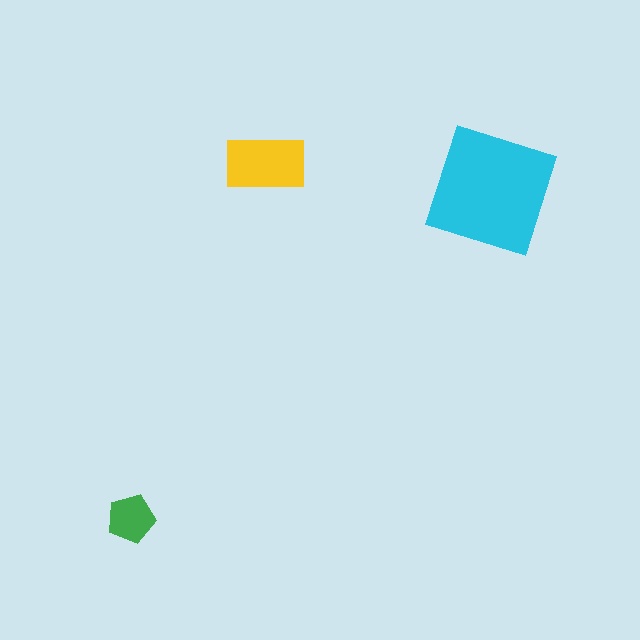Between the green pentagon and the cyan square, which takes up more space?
The cyan square.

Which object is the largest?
The cyan square.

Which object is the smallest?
The green pentagon.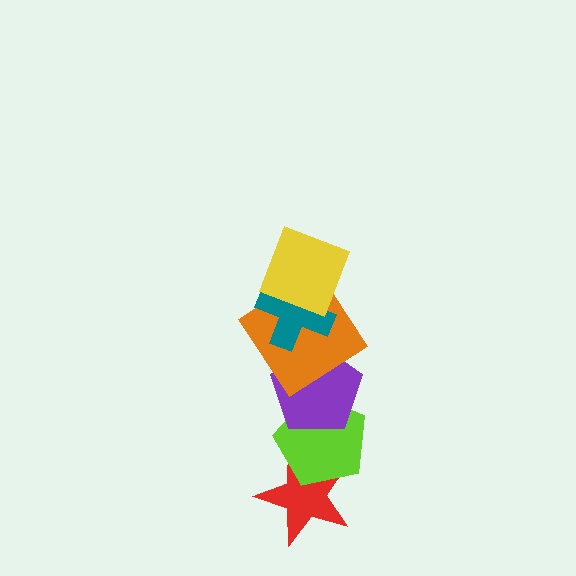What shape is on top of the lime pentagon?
The purple pentagon is on top of the lime pentagon.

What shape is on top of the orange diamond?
The teal cross is on top of the orange diamond.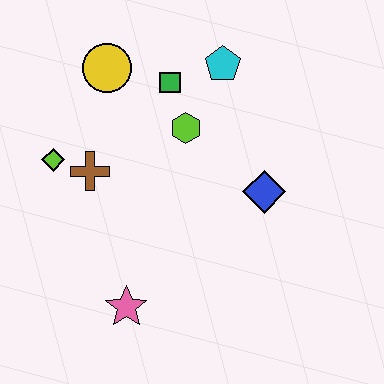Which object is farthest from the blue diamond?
The lime diamond is farthest from the blue diamond.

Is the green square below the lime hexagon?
No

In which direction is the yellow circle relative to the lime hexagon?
The yellow circle is to the left of the lime hexagon.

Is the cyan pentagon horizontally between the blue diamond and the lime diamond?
Yes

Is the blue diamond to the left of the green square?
No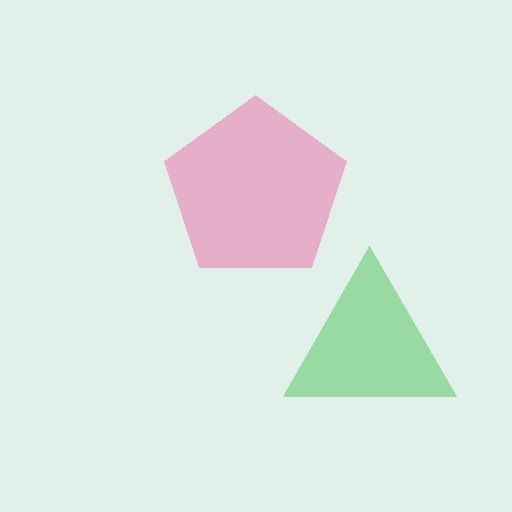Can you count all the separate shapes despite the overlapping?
Yes, there are 2 separate shapes.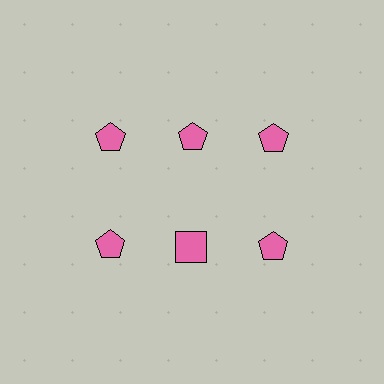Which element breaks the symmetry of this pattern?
The pink square in the second row, second from left column breaks the symmetry. All other shapes are pink pentagons.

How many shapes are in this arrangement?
There are 6 shapes arranged in a grid pattern.